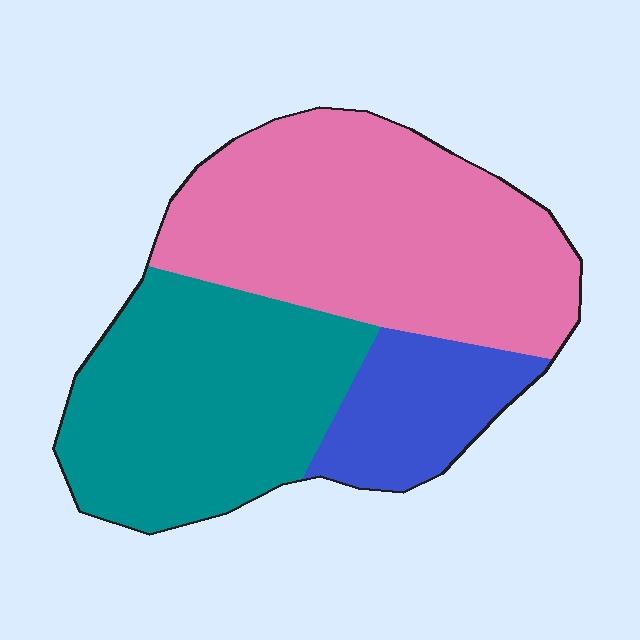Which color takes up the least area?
Blue, at roughly 15%.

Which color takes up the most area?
Pink, at roughly 45%.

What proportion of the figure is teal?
Teal takes up about three eighths (3/8) of the figure.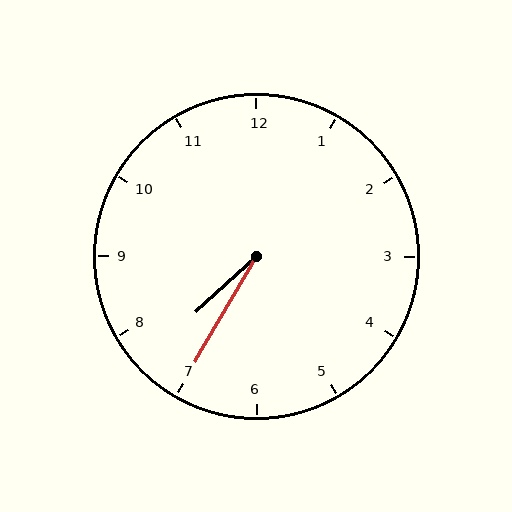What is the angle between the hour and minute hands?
Approximately 18 degrees.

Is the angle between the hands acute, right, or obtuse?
It is acute.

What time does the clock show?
7:35.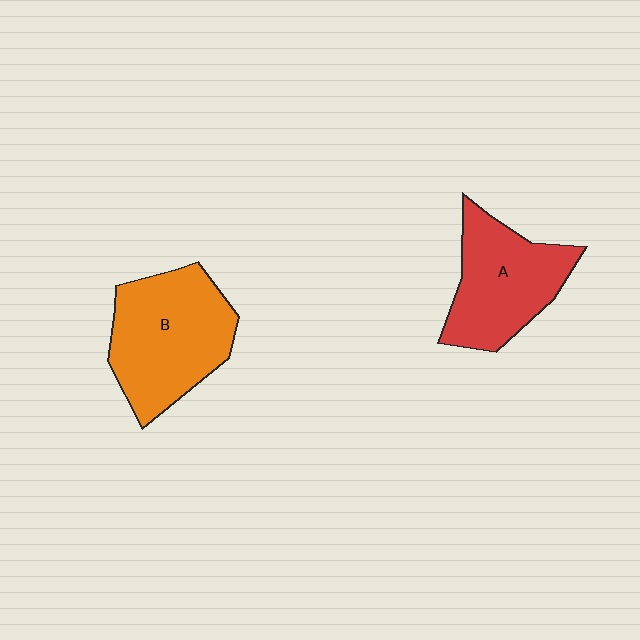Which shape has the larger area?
Shape B (orange).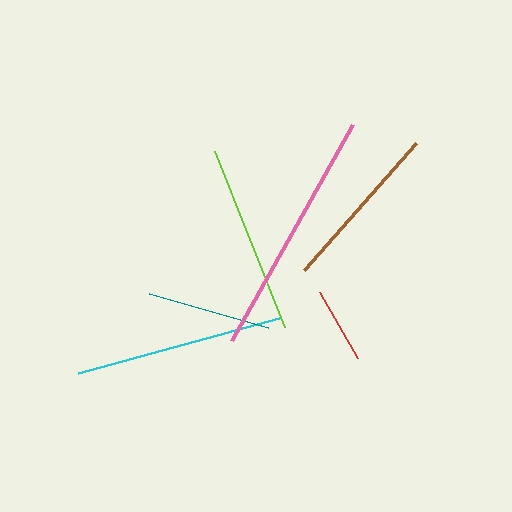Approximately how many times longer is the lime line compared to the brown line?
The lime line is approximately 1.1 times the length of the brown line.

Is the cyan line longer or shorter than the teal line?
The cyan line is longer than the teal line.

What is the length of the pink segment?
The pink segment is approximately 248 pixels long.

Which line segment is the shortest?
The red line is the shortest at approximately 76 pixels.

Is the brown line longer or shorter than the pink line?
The pink line is longer than the brown line.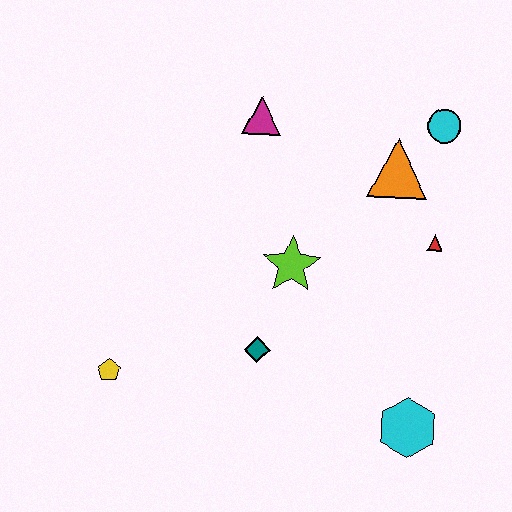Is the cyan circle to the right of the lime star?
Yes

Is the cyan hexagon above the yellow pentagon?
No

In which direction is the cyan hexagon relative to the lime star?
The cyan hexagon is below the lime star.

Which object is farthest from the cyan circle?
The yellow pentagon is farthest from the cyan circle.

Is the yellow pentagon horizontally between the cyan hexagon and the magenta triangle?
No